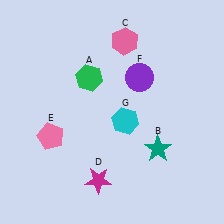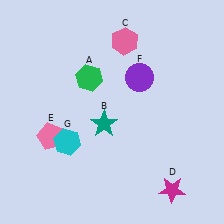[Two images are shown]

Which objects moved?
The objects that moved are: the teal star (B), the magenta star (D), the cyan hexagon (G).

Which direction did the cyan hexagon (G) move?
The cyan hexagon (G) moved left.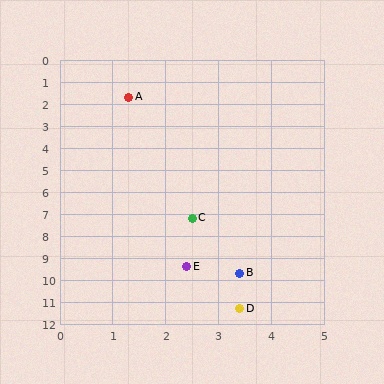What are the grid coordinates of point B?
Point B is at approximately (3.4, 9.7).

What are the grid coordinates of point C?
Point C is at approximately (2.5, 7.2).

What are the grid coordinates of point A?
Point A is at approximately (1.3, 1.7).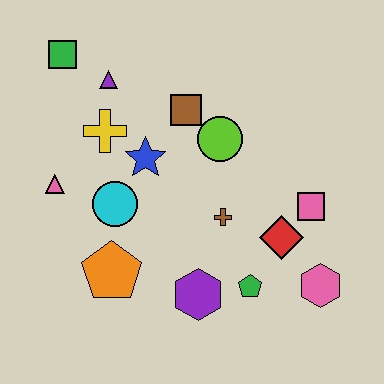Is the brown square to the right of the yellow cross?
Yes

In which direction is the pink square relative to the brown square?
The pink square is to the right of the brown square.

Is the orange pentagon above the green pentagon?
Yes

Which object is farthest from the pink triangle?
The pink hexagon is farthest from the pink triangle.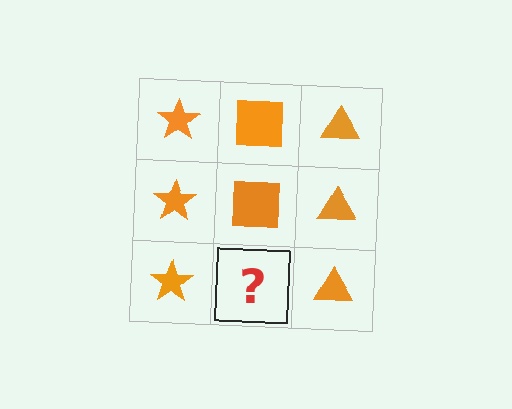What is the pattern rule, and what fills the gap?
The rule is that each column has a consistent shape. The gap should be filled with an orange square.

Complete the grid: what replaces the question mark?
The question mark should be replaced with an orange square.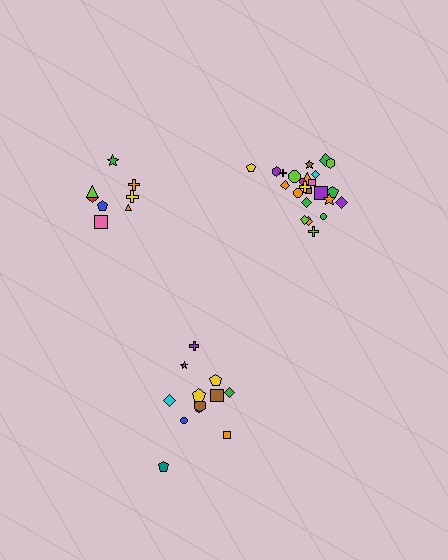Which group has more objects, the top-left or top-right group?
The top-right group.